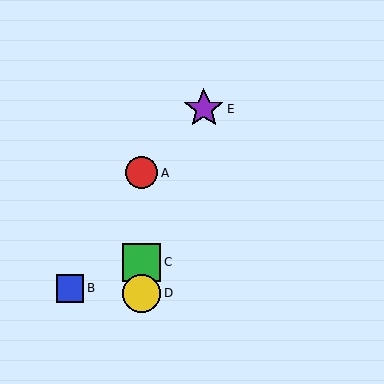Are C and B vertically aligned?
No, C is at x≈142 and B is at x≈70.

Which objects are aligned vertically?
Objects A, C, D are aligned vertically.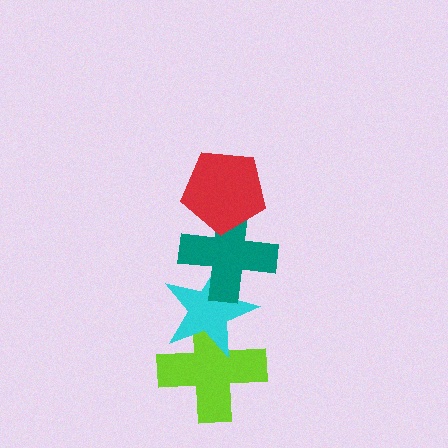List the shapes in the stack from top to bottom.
From top to bottom: the red pentagon, the teal cross, the cyan star, the lime cross.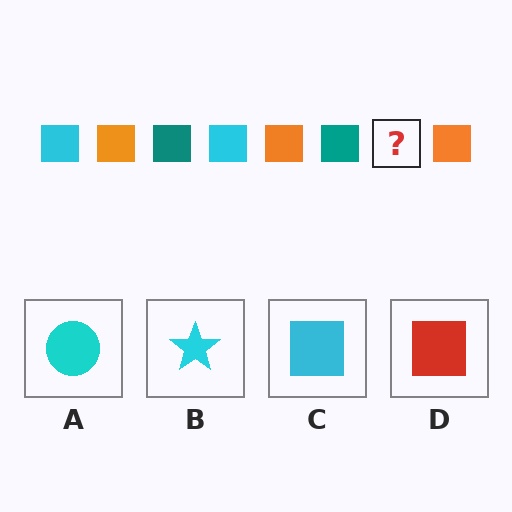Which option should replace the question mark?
Option C.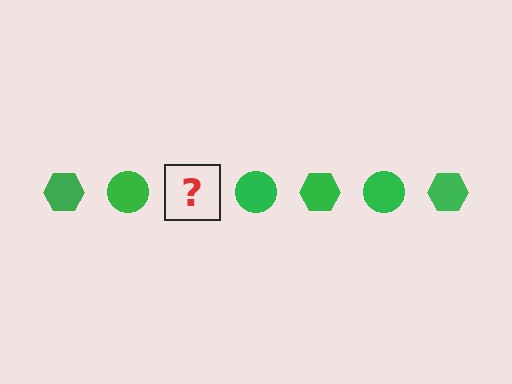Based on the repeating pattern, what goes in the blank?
The blank should be a green hexagon.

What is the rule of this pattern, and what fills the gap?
The rule is that the pattern cycles through hexagon, circle shapes in green. The gap should be filled with a green hexagon.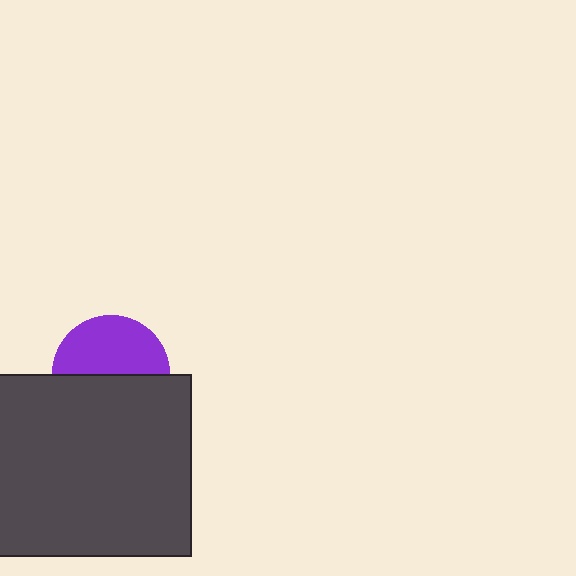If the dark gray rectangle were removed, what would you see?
You would see the complete purple circle.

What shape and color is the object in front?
The object in front is a dark gray rectangle.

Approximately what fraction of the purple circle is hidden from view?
Roughly 51% of the purple circle is hidden behind the dark gray rectangle.